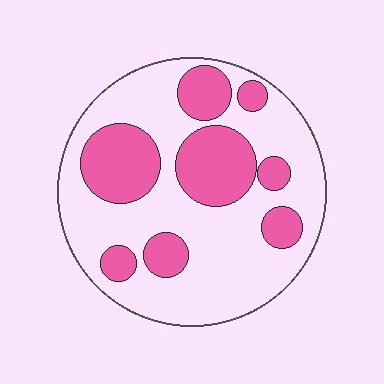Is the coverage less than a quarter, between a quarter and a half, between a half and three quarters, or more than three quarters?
Between a quarter and a half.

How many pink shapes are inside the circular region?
8.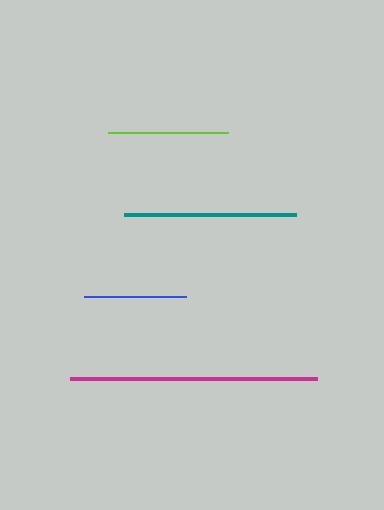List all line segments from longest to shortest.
From longest to shortest: magenta, teal, lime, blue.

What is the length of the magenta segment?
The magenta segment is approximately 248 pixels long.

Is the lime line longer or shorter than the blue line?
The lime line is longer than the blue line.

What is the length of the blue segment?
The blue segment is approximately 102 pixels long.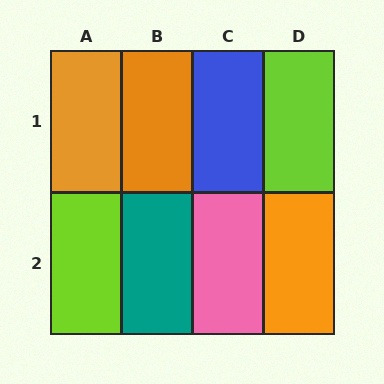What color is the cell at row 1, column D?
Lime.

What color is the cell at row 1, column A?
Orange.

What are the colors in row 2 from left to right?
Lime, teal, pink, orange.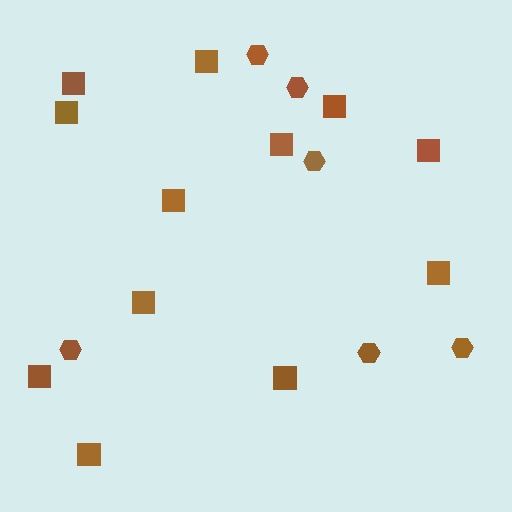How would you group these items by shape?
There are 2 groups: one group of hexagons (6) and one group of squares (12).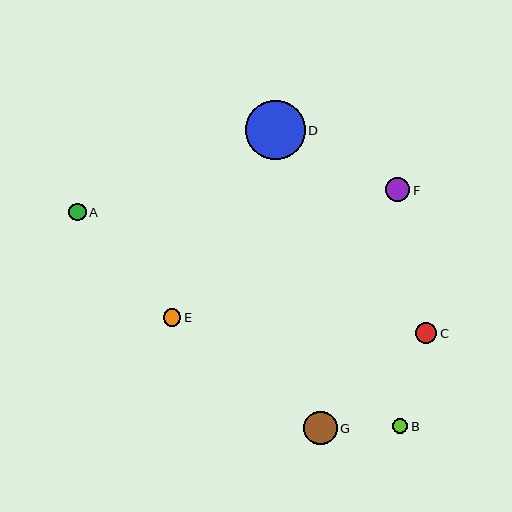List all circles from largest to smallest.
From largest to smallest: D, G, F, C, E, A, B.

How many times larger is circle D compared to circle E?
Circle D is approximately 3.4 times the size of circle E.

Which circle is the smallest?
Circle B is the smallest with a size of approximately 15 pixels.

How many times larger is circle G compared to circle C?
Circle G is approximately 1.6 times the size of circle C.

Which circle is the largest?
Circle D is the largest with a size of approximately 60 pixels.